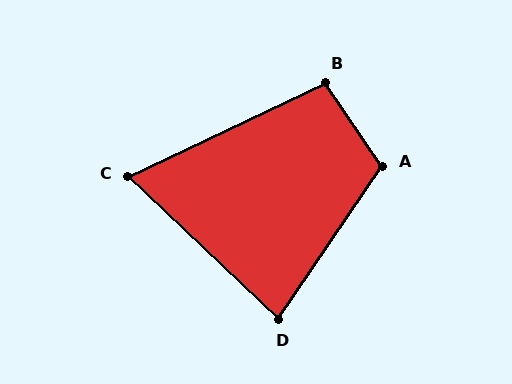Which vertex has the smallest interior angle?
C, at approximately 69 degrees.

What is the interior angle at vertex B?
Approximately 99 degrees (obtuse).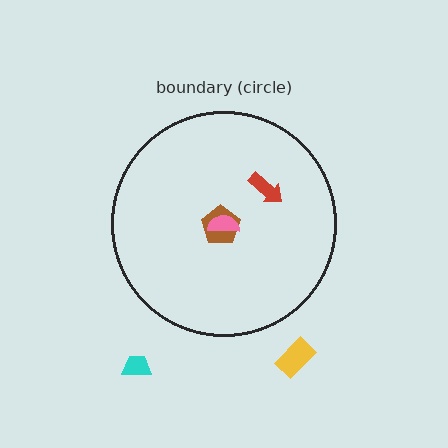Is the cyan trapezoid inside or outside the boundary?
Outside.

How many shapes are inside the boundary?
3 inside, 2 outside.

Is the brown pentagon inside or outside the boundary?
Inside.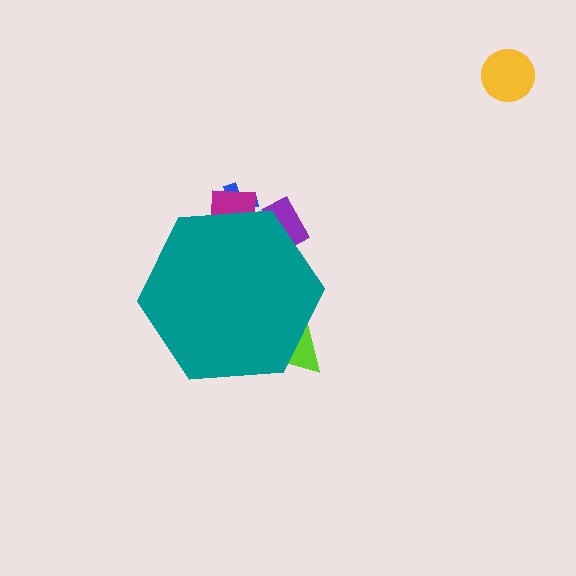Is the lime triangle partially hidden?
Yes, the lime triangle is partially hidden behind the teal hexagon.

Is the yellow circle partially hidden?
No, the yellow circle is fully visible.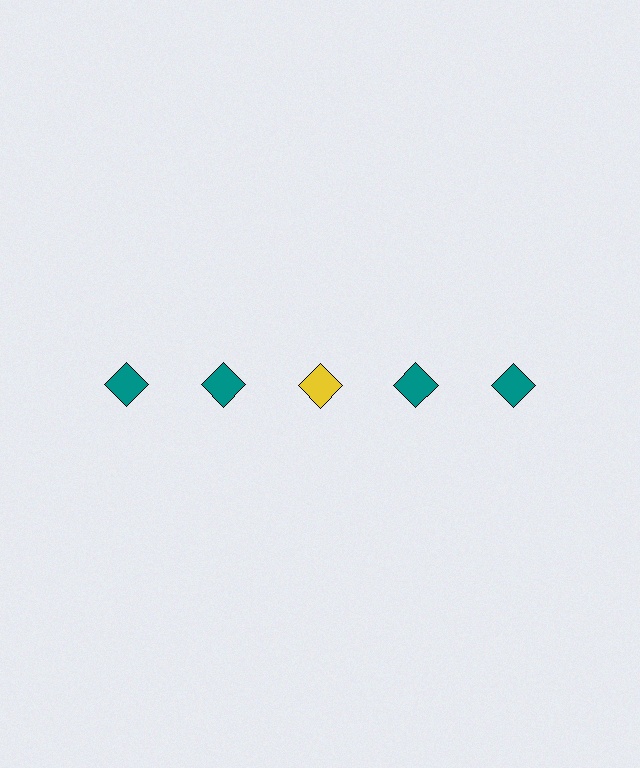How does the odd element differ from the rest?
It has a different color: yellow instead of teal.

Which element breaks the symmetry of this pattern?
The yellow diamond in the top row, center column breaks the symmetry. All other shapes are teal diamonds.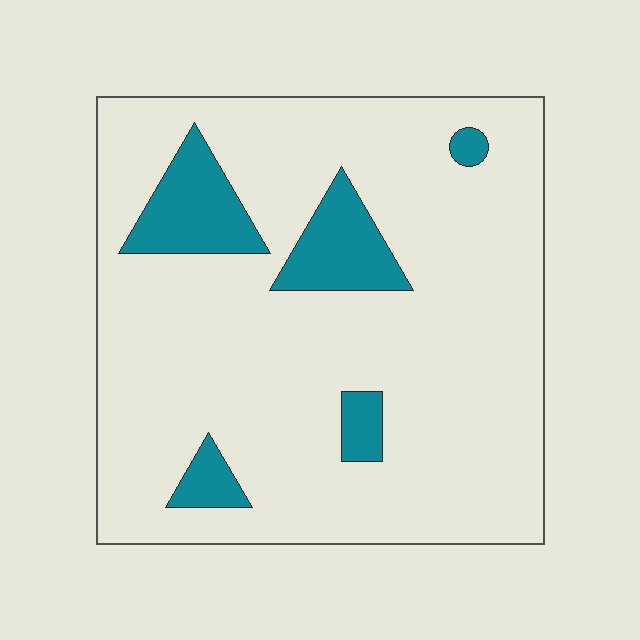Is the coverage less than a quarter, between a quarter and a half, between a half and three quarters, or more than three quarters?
Less than a quarter.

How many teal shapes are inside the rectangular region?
5.